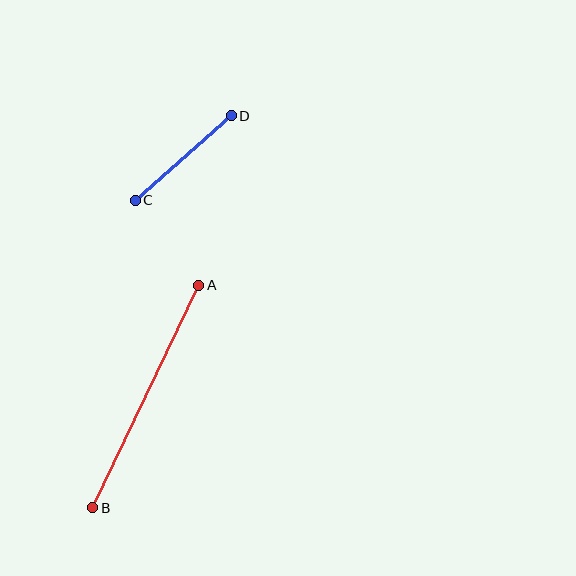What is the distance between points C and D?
The distance is approximately 128 pixels.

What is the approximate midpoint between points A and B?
The midpoint is at approximately (146, 397) pixels.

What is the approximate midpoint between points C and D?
The midpoint is at approximately (183, 158) pixels.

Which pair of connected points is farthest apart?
Points A and B are farthest apart.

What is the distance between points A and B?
The distance is approximately 246 pixels.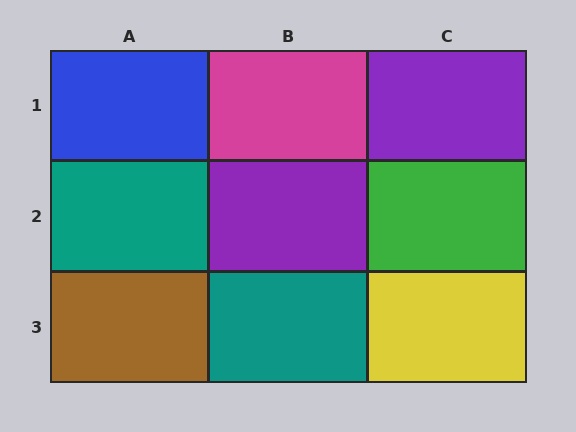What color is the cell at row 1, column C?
Purple.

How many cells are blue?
1 cell is blue.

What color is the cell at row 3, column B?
Teal.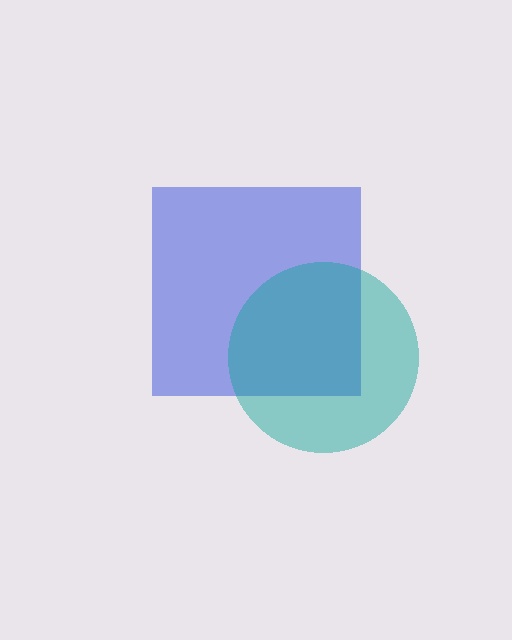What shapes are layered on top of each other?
The layered shapes are: a blue square, a teal circle.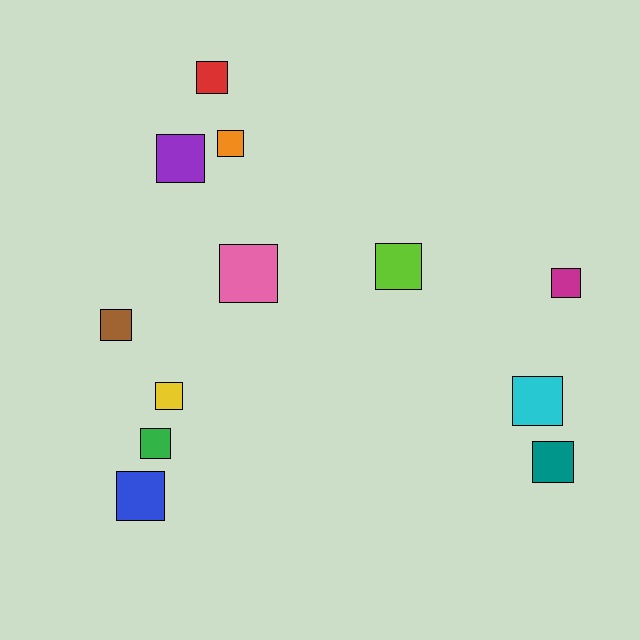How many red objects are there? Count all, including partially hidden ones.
There is 1 red object.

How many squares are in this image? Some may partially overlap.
There are 12 squares.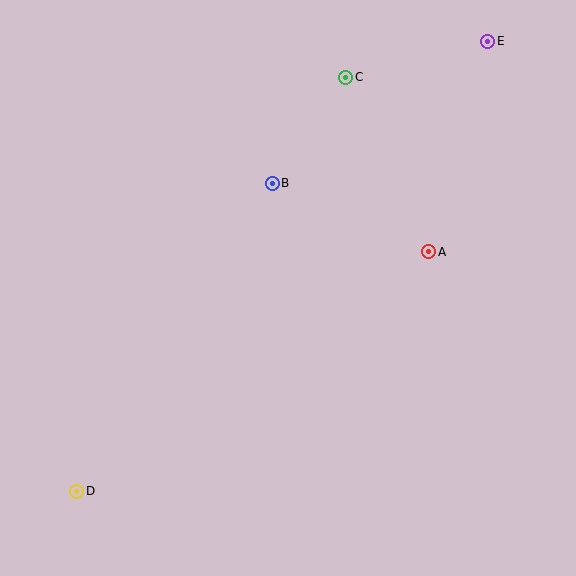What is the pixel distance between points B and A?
The distance between B and A is 171 pixels.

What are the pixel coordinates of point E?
Point E is at (488, 41).